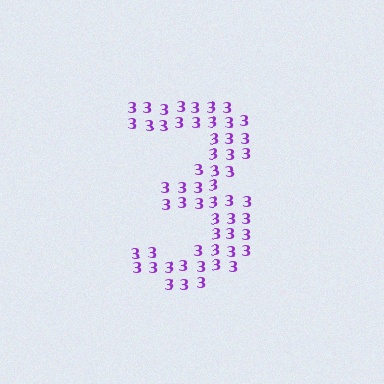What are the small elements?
The small elements are digit 3's.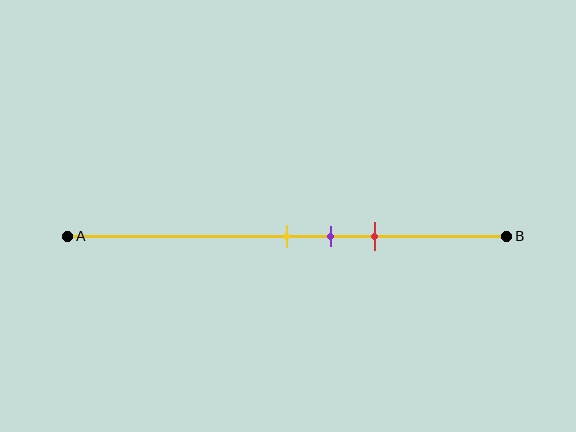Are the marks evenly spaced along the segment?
Yes, the marks are approximately evenly spaced.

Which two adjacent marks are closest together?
The yellow and purple marks are the closest adjacent pair.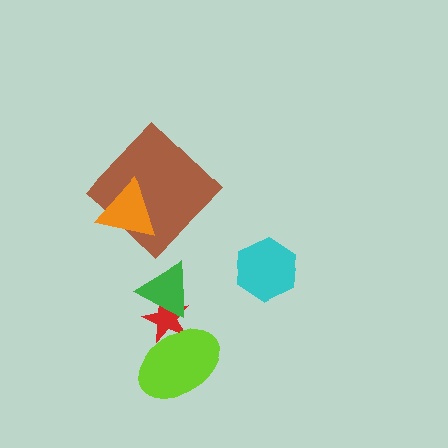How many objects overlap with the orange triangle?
1 object overlaps with the orange triangle.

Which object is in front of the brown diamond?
The orange triangle is in front of the brown diamond.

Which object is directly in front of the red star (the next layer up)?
The green triangle is directly in front of the red star.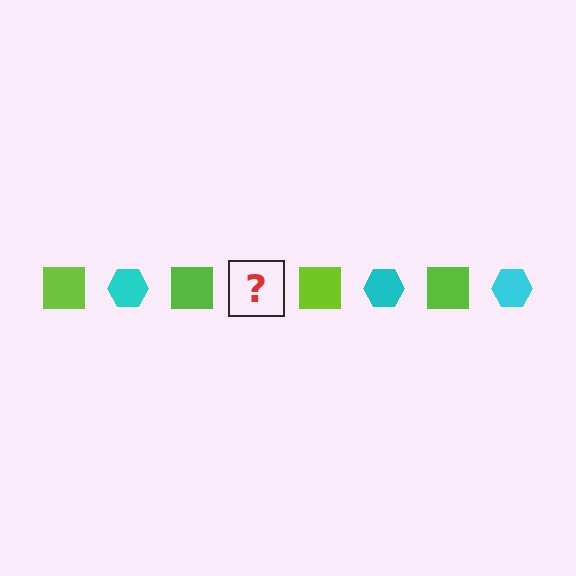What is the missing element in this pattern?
The missing element is a cyan hexagon.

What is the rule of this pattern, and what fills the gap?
The rule is that the pattern alternates between lime square and cyan hexagon. The gap should be filled with a cyan hexagon.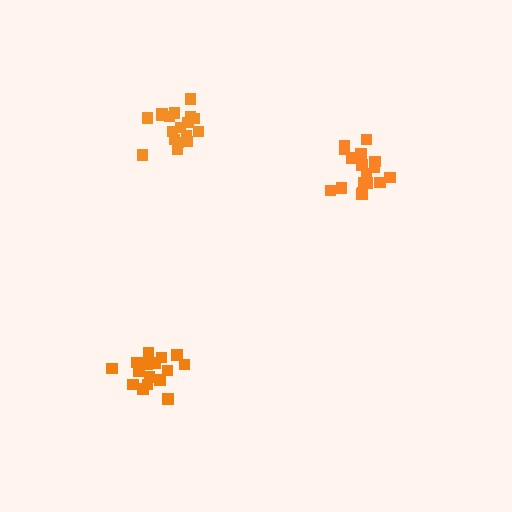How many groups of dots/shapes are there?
There are 3 groups.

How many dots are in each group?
Group 1: 18 dots, Group 2: 16 dots, Group 3: 18 dots (52 total).